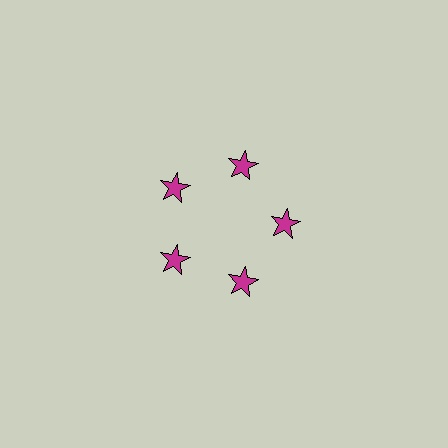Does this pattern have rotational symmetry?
Yes, this pattern has 5-fold rotational symmetry. It looks the same after rotating 72 degrees around the center.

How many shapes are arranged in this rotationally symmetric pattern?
There are 5 shapes, arranged in 5 groups of 1.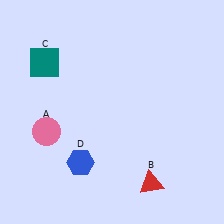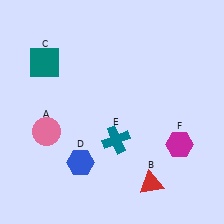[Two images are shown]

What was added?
A teal cross (E), a magenta hexagon (F) were added in Image 2.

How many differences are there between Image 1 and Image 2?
There are 2 differences between the two images.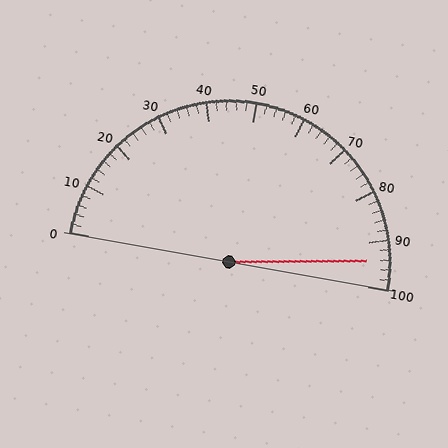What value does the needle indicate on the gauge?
The needle indicates approximately 94.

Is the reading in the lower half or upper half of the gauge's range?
The reading is in the upper half of the range (0 to 100).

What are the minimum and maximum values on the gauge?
The gauge ranges from 0 to 100.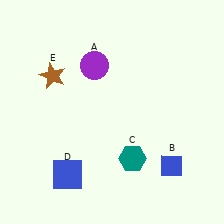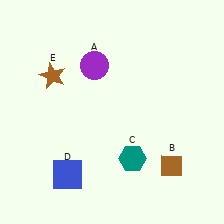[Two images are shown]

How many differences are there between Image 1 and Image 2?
There is 1 difference between the two images.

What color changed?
The diamond (B) changed from blue in Image 1 to brown in Image 2.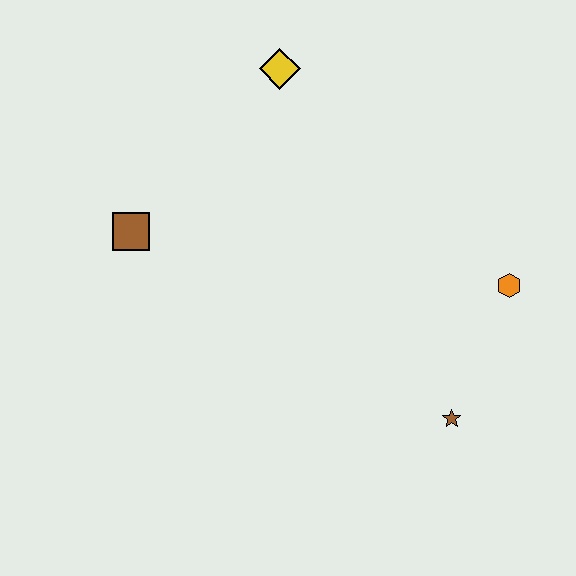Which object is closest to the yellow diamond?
The brown square is closest to the yellow diamond.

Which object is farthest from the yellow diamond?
The brown star is farthest from the yellow diamond.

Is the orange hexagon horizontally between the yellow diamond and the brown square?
No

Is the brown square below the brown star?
No